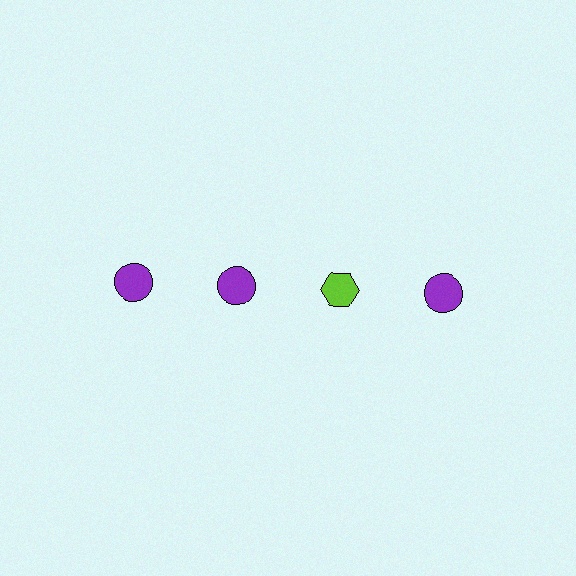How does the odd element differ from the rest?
It differs in both color (lime instead of purple) and shape (hexagon instead of circle).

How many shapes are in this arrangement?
There are 4 shapes arranged in a grid pattern.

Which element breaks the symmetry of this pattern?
The lime hexagon in the top row, center column breaks the symmetry. All other shapes are purple circles.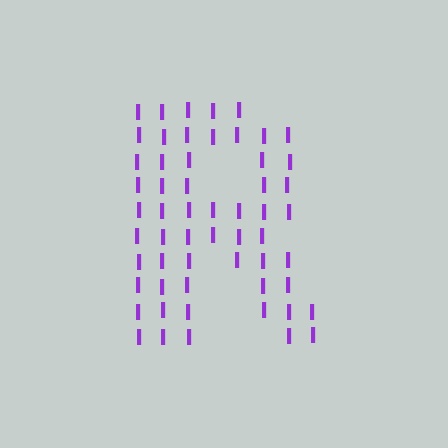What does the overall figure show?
The overall figure shows the letter R.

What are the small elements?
The small elements are letter I's.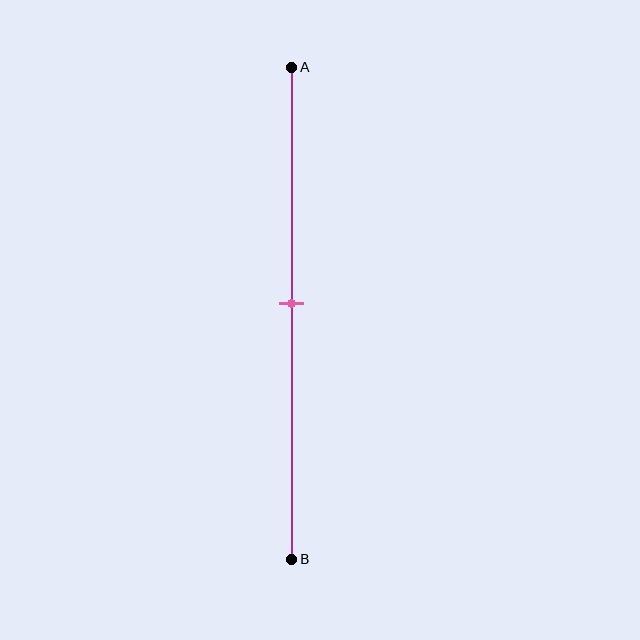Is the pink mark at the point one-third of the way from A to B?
No, the mark is at about 50% from A, not at the 33% one-third point.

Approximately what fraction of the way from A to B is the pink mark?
The pink mark is approximately 50% of the way from A to B.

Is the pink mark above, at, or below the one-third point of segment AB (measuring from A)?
The pink mark is below the one-third point of segment AB.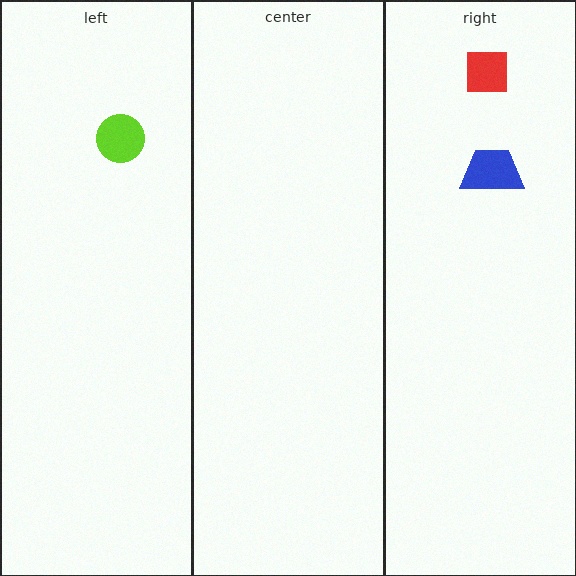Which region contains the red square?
The right region.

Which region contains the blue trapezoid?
The right region.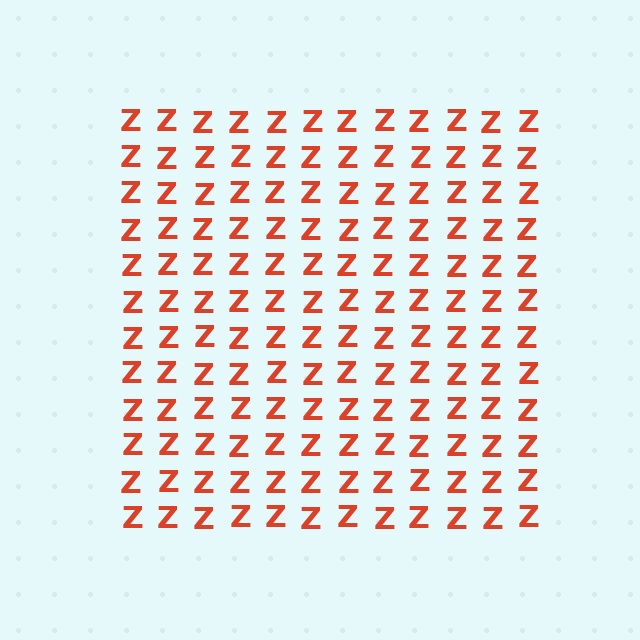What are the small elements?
The small elements are letter Z's.